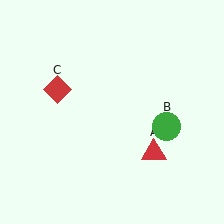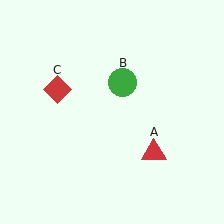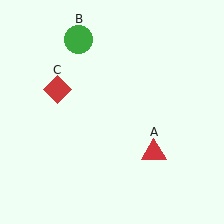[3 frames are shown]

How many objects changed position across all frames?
1 object changed position: green circle (object B).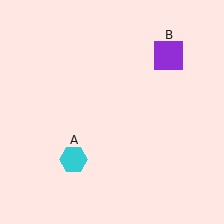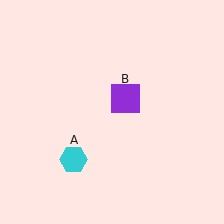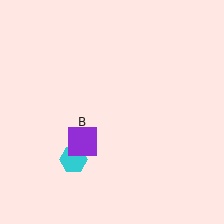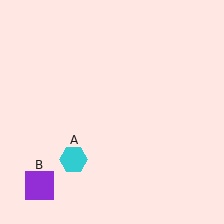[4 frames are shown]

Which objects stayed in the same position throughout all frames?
Cyan hexagon (object A) remained stationary.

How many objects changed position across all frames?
1 object changed position: purple square (object B).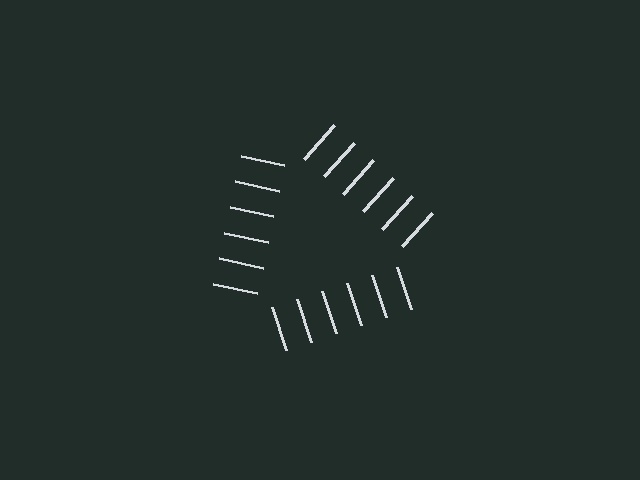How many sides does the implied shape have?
3 sides — the line-ends trace a triangle.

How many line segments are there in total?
18 — 6 along each of the 3 edges.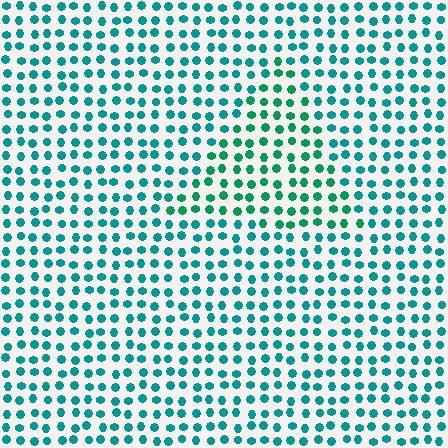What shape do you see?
I see a triangle.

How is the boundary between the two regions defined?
The boundary is defined purely by a slight shift in hue (about 23 degrees). Spacing, size, and orientation are identical on both sides.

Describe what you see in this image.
The image is filled with small teal elements in a uniform arrangement. A triangle-shaped region is visible where the elements are tinted to a slightly different hue, forming a subtle color boundary.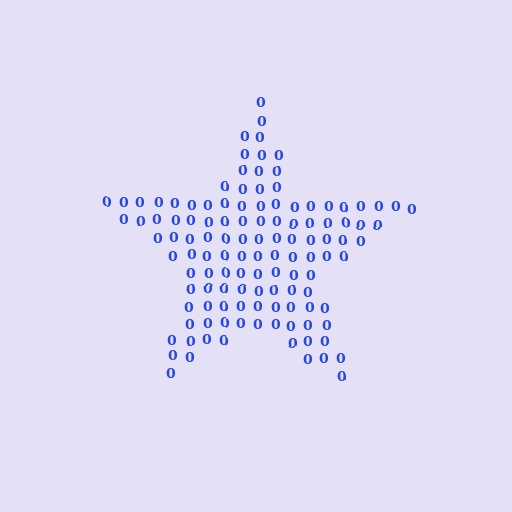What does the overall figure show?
The overall figure shows a star.